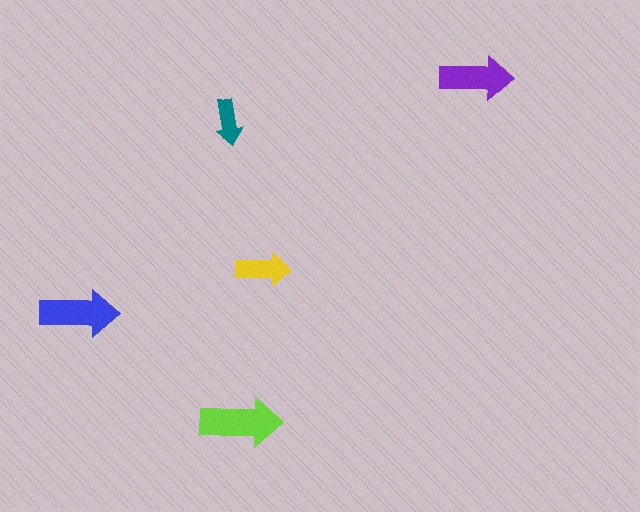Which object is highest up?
The purple arrow is topmost.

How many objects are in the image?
There are 5 objects in the image.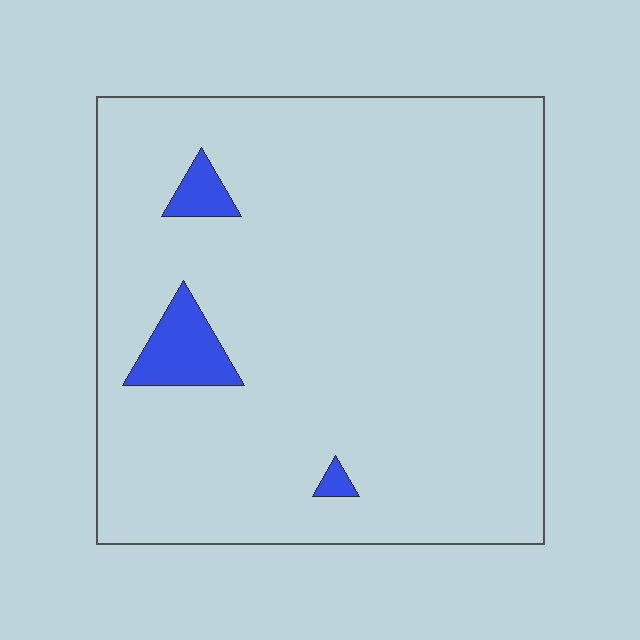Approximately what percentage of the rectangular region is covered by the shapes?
Approximately 5%.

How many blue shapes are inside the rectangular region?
3.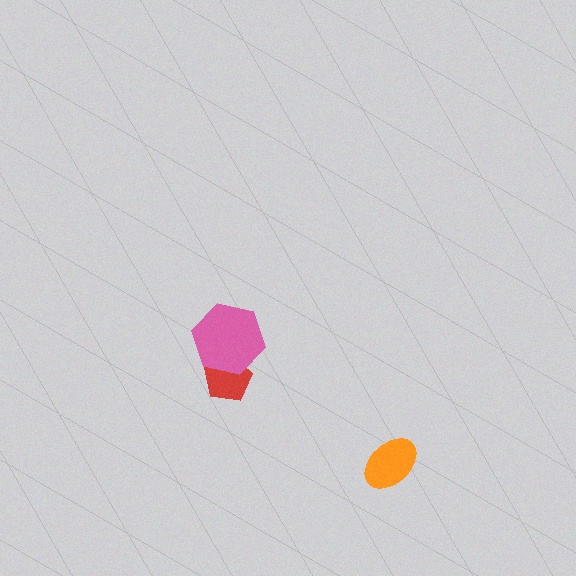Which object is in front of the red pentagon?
The pink hexagon is in front of the red pentagon.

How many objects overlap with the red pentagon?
1 object overlaps with the red pentagon.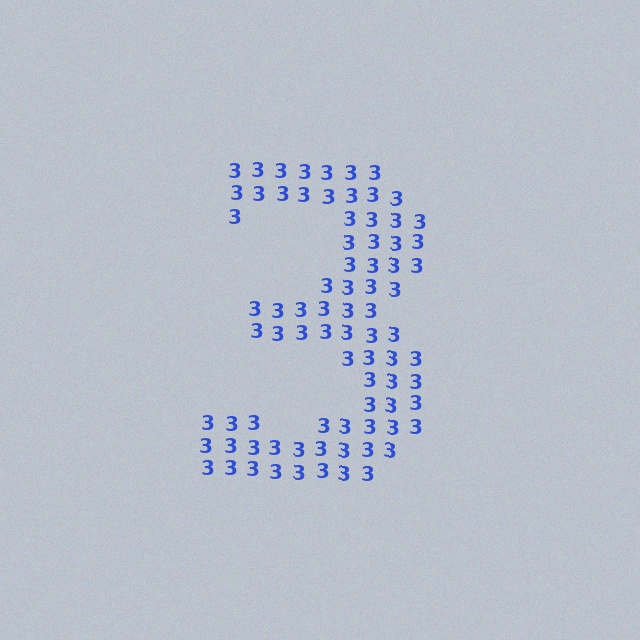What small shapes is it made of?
It is made of small digit 3's.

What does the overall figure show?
The overall figure shows the digit 3.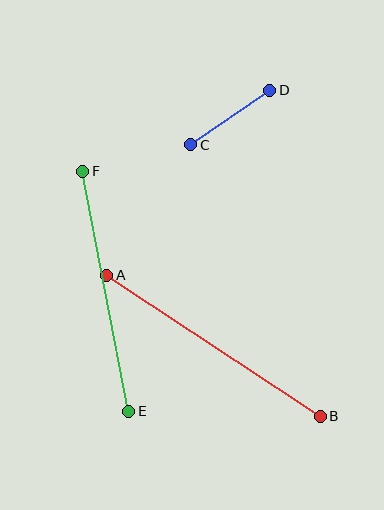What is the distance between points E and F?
The distance is approximately 244 pixels.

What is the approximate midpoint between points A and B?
The midpoint is at approximately (214, 346) pixels.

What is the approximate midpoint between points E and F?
The midpoint is at approximately (106, 291) pixels.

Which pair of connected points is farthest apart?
Points A and B are farthest apart.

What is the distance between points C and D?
The distance is approximately 96 pixels.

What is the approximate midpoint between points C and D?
The midpoint is at approximately (230, 118) pixels.